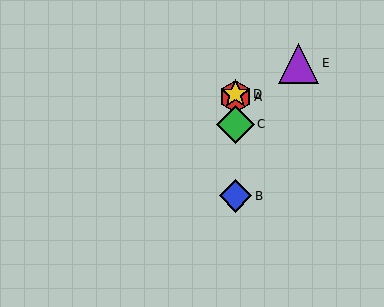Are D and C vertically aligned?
Yes, both are at x≈235.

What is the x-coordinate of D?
Object D is at x≈235.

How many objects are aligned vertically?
4 objects (A, B, C, D) are aligned vertically.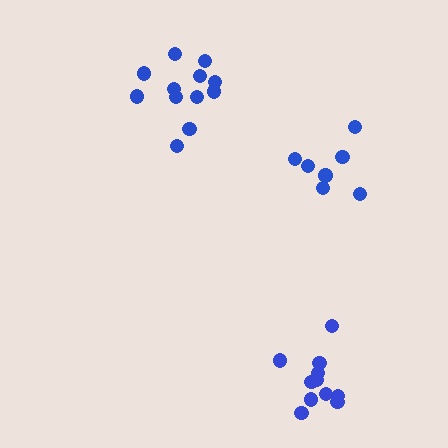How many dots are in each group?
Group 1: 11 dots, Group 2: 7 dots, Group 3: 12 dots (30 total).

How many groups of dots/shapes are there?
There are 3 groups.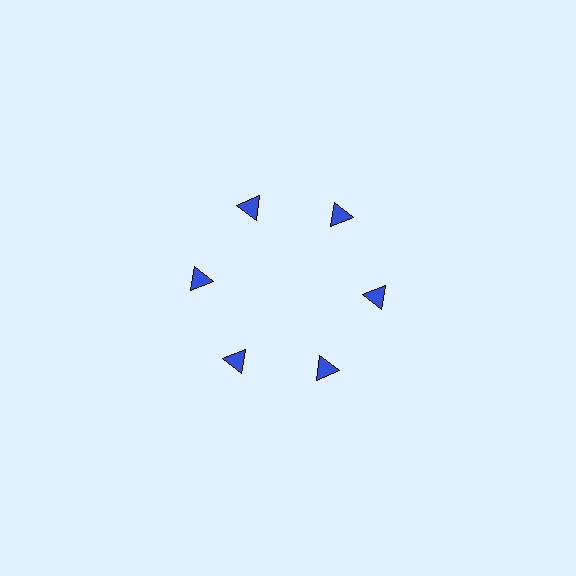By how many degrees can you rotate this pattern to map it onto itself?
The pattern maps onto itself every 60 degrees of rotation.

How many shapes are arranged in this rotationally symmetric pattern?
There are 6 shapes, arranged in 6 groups of 1.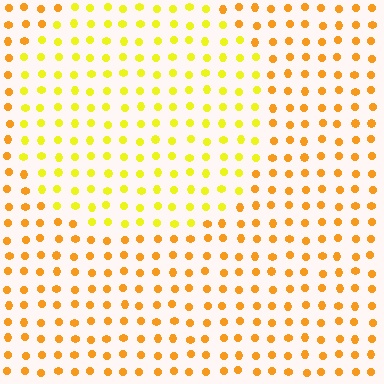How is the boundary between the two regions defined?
The boundary is defined purely by a slight shift in hue (about 28 degrees). Spacing, size, and orientation are identical on both sides.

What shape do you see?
I see a circle.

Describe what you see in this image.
The image is filled with small orange elements in a uniform arrangement. A circle-shaped region is visible where the elements are tinted to a slightly different hue, forming a subtle color boundary.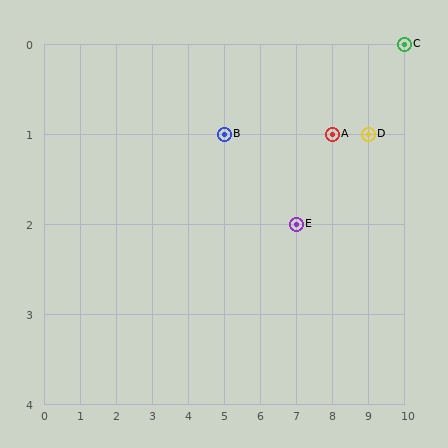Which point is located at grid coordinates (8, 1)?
Point A is at (8, 1).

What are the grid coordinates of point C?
Point C is at grid coordinates (10, 0).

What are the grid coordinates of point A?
Point A is at grid coordinates (8, 1).